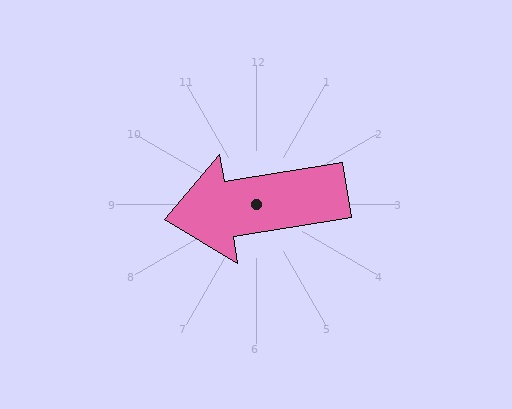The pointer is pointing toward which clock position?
Roughly 9 o'clock.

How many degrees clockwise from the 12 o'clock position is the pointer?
Approximately 261 degrees.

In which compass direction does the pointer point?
West.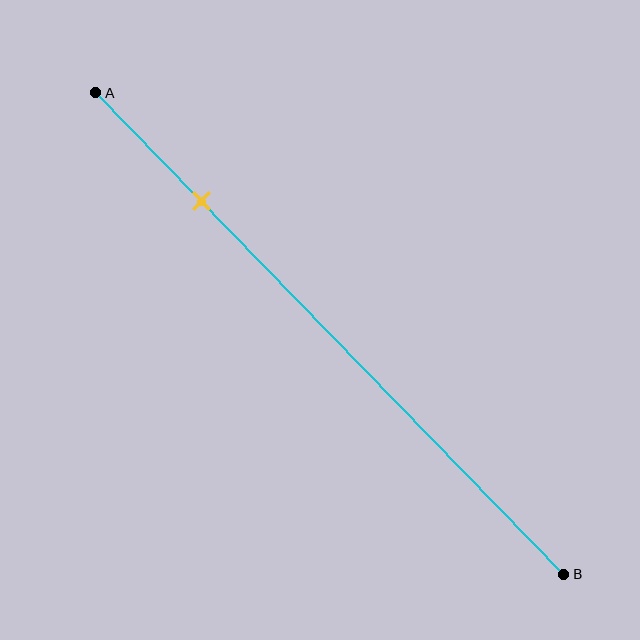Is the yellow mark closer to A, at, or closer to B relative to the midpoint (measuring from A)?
The yellow mark is closer to point A than the midpoint of segment AB.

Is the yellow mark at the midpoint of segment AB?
No, the mark is at about 25% from A, not at the 50% midpoint.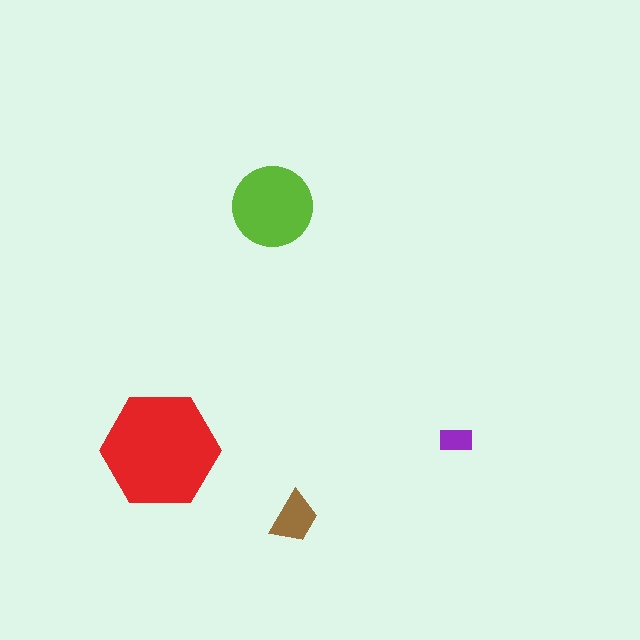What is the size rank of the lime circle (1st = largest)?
2nd.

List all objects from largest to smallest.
The red hexagon, the lime circle, the brown trapezoid, the purple rectangle.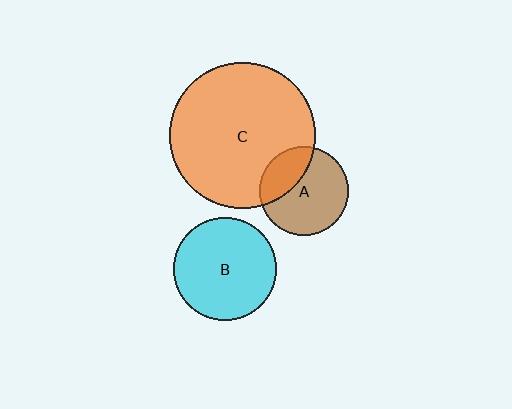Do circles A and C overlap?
Yes.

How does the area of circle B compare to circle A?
Approximately 1.3 times.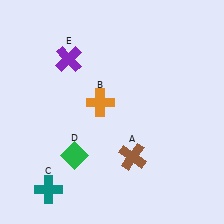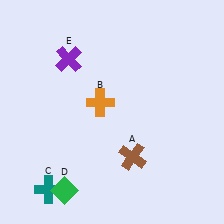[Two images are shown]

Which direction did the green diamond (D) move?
The green diamond (D) moved down.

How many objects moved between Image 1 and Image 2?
1 object moved between the two images.